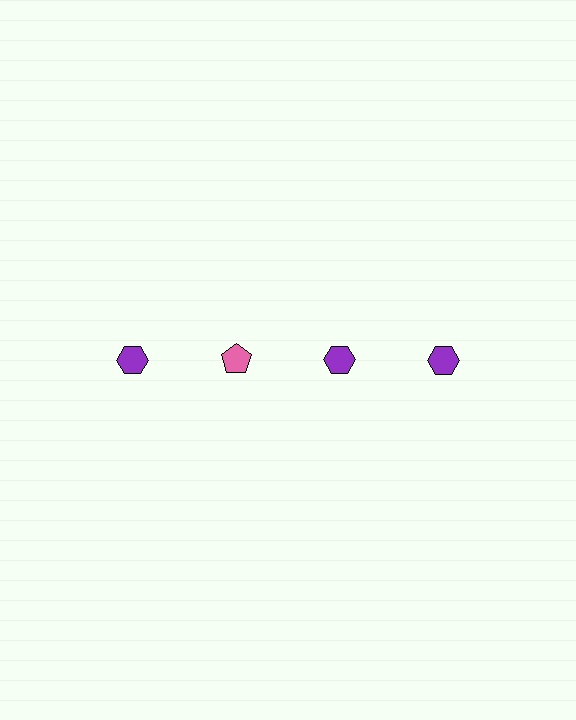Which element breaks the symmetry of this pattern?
The pink pentagon in the top row, second from left column breaks the symmetry. All other shapes are purple hexagons.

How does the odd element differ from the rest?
It differs in both color (pink instead of purple) and shape (pentagon instead of hexagon).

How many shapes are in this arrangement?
There are 4 shapes arranged in a grid pattern.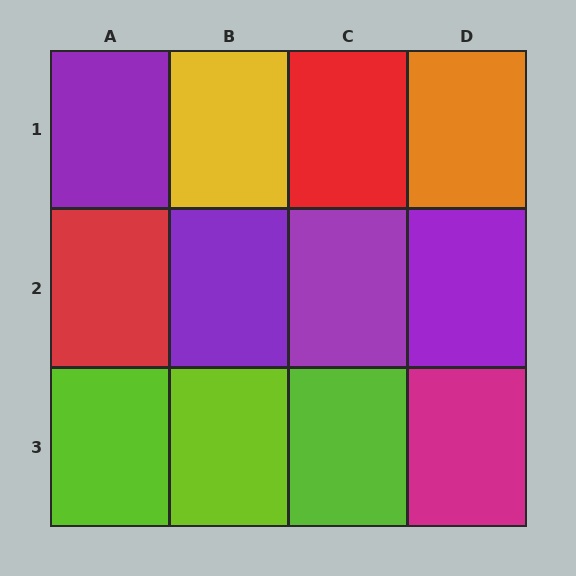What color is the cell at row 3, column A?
Lime.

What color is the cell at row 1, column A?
Purple.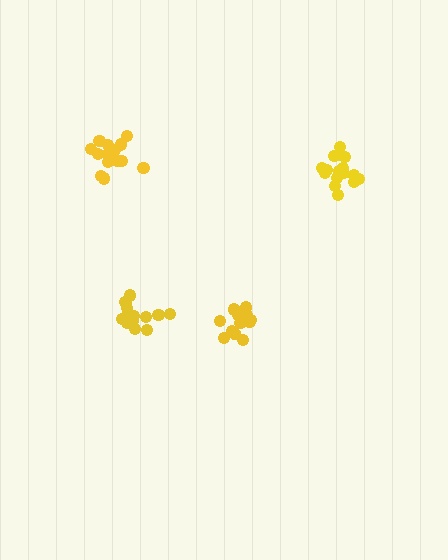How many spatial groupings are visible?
There are 4 spatial groupings.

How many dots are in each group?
Group 1: 16 dots, Group 2: 13 dots, Group 3: 16 dots, Group 4: 14 dots (59 total).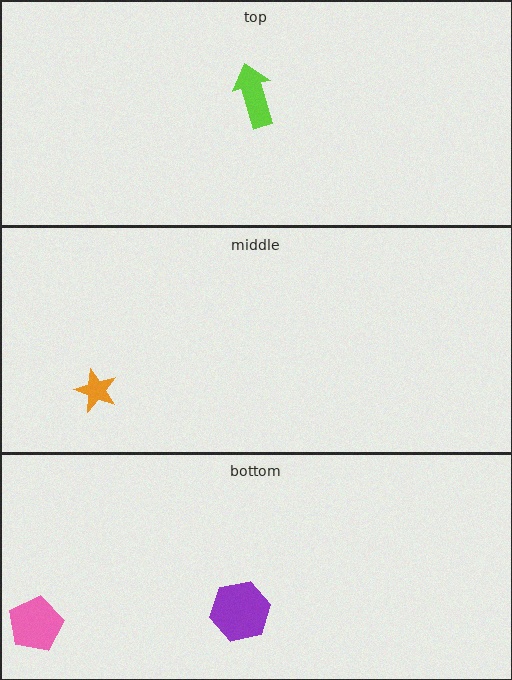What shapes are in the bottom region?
The pink pentagon, the purple hexagon.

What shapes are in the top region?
The lime arrow.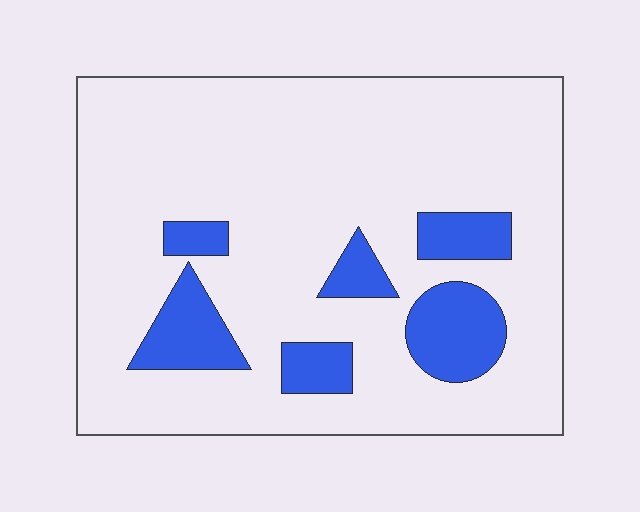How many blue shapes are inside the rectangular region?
6.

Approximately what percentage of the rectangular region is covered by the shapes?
Approximately 15%.